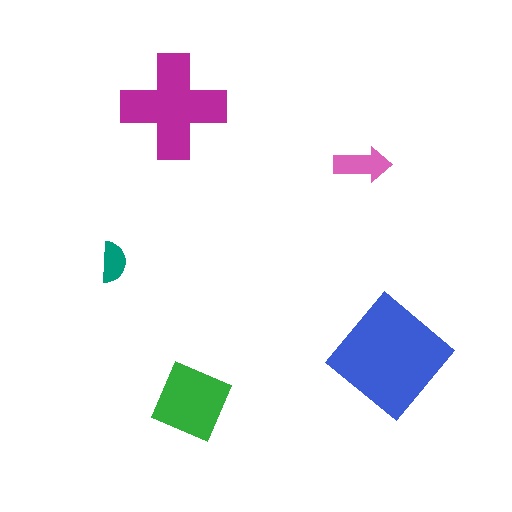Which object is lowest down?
The green square is bottommost.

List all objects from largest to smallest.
The blue diamond, the magenta cross, the green square, the pink arrow, the teal semicircle.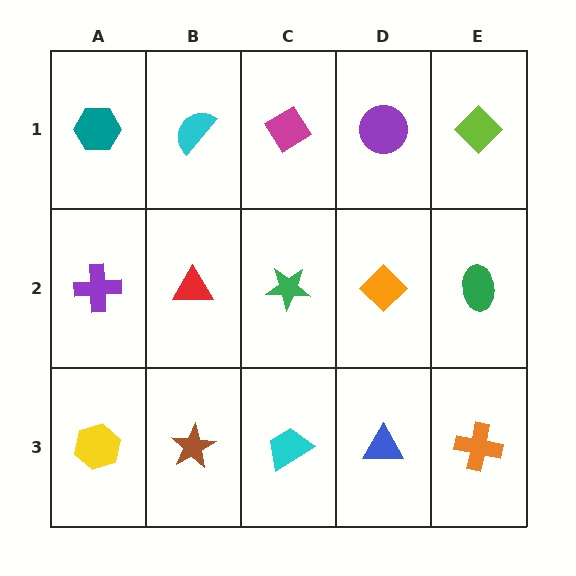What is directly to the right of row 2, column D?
A green ellipse.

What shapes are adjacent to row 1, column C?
A green star (row 2, column C), a cyan semicircle (row 1, column B), a purple circle (row 1, column D).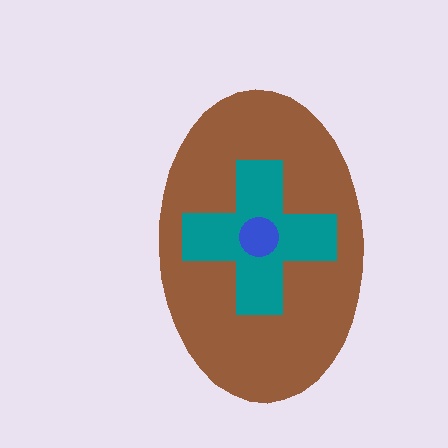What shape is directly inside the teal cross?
The blue circle.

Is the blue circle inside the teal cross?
Yes.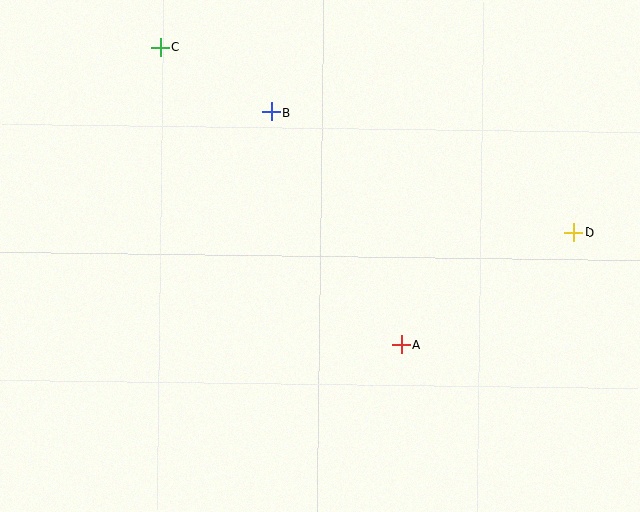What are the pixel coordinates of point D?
Point D is at (574, 233).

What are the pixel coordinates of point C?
Point C is at (160, 47).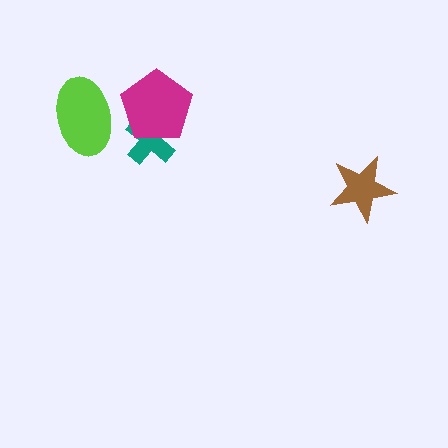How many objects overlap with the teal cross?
1 object overlaps with the teal cross.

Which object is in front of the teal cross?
The magenta pentagon is in front of the teal cross.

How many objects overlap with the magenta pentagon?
1 object overlaps with the magenta pentagon.